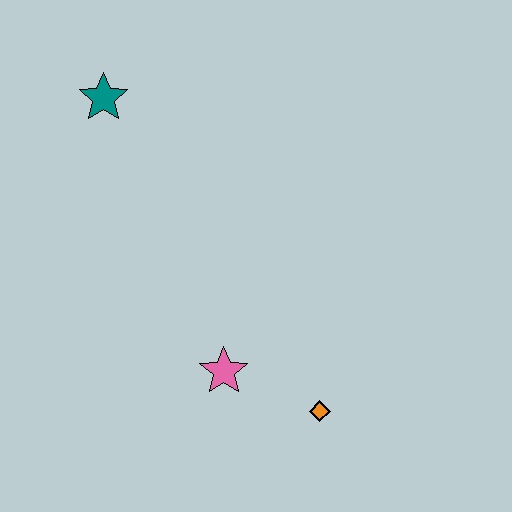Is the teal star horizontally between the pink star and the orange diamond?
No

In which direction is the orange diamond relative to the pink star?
The orange diamond is to the right of the pink star.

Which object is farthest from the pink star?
The teal star is farthest from the pink star.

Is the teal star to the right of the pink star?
No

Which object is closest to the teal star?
The pink star is closest to the teal star.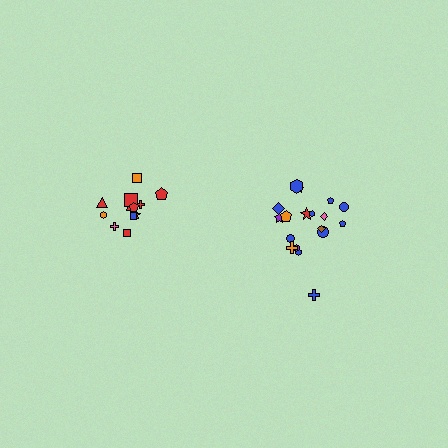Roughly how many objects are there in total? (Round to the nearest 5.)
Roughly 30 objects in total.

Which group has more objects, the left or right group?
The right group.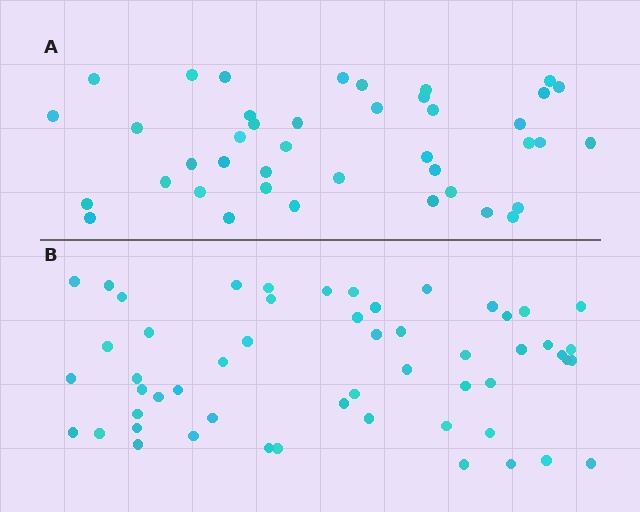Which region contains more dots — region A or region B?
Region B (the bottom region) has more dots.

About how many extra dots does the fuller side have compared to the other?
Region B has approximately 15 more dots than region A.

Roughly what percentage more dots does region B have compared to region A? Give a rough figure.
About 30% more.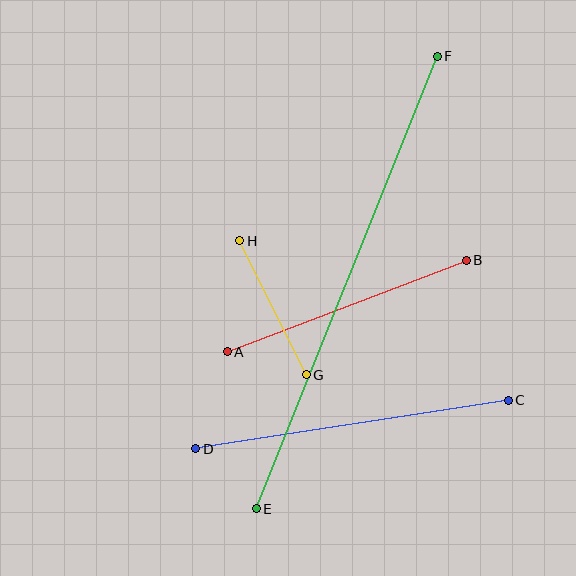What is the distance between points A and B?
The distance is approximately 256 pixels.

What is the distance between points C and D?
The distance is approximately 316 pixels.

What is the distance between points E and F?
The distance is approximately 487 pixels.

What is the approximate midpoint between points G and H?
The midpoint is at approximately (273, 308) pixels.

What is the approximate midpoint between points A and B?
The midpoint is at approximately (347, 306) pixels.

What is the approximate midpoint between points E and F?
The midpoint is at approximately (347, 283) pixels.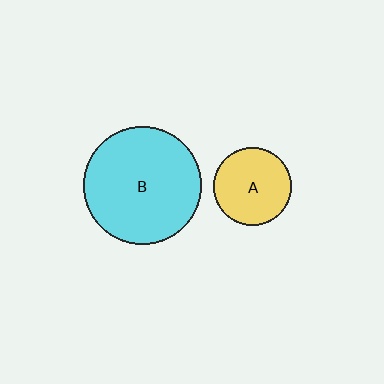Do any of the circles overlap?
No, none of the circles overlap.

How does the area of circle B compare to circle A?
Approximately 2.3 times.